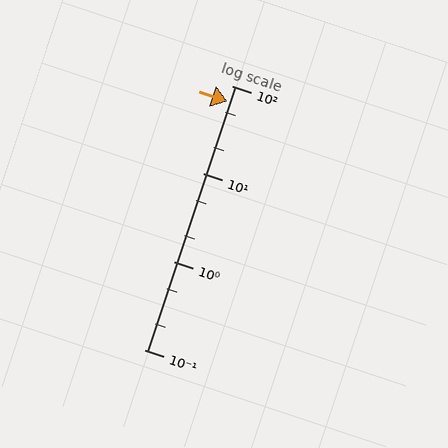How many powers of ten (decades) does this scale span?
The scale spans 3 decades, from 0.1 to 100.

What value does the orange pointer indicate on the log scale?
The pointer indicates approximately 67.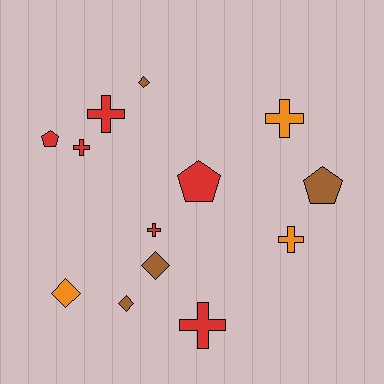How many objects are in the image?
There are 13 objects.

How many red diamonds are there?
There are no red diamonds.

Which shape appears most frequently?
Cross, with 6 objects.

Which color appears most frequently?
Red, with 6 objects.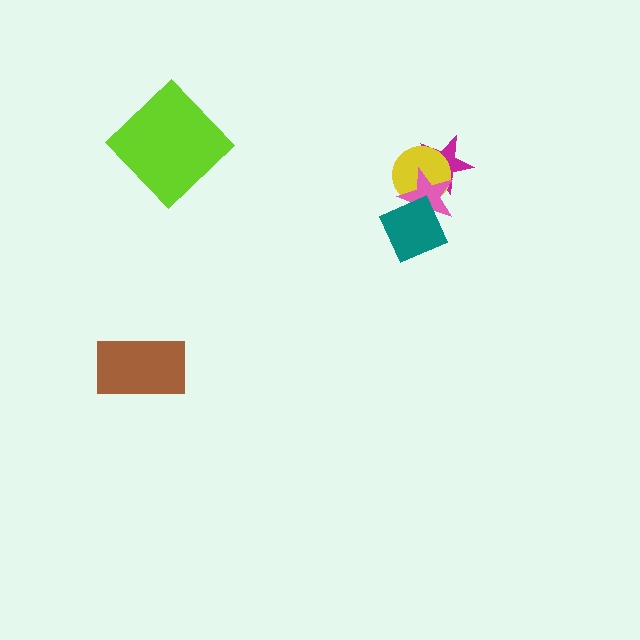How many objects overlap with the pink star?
3 objects overlap with the pink star.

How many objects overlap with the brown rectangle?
0 objects overlap with the brown rectangle.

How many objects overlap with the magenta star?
2 objects overlap with the magenta star.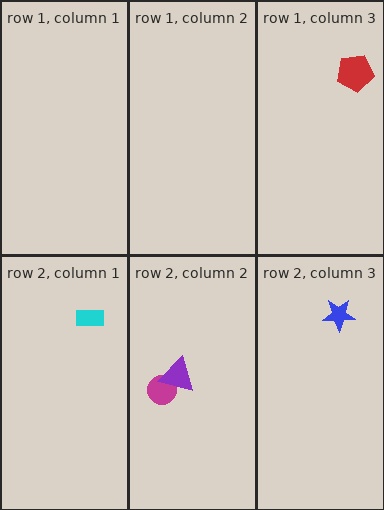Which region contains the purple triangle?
The row 2, column 2 region.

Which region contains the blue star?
The row 2, column 3 region.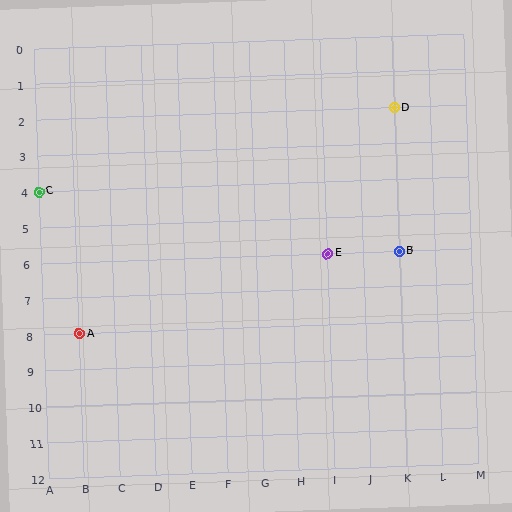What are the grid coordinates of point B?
Point B is at grid coordinates (K, 6).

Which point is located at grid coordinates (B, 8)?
Point A is at (B, 8).